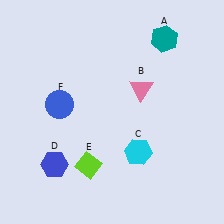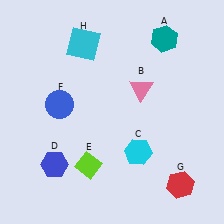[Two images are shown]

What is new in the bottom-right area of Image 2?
A red hexagon (G) was added in the bottom-right area of Image 2.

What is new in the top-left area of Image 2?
A cyan square (H) was added in the top-left area of Image 2.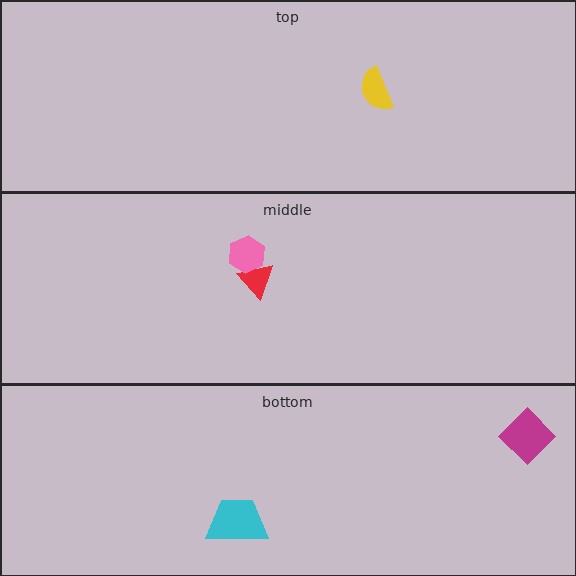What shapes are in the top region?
The yellow semicircle.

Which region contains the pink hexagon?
The middle region.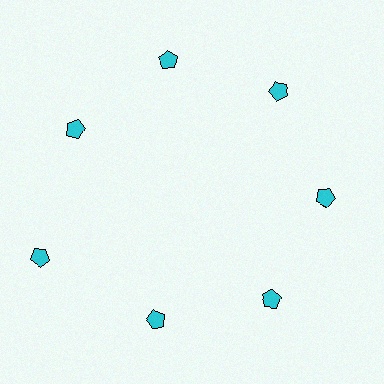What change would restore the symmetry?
The symmetry would be restored by moving it inward, back onto the ring so that all 7 pentagons sit at equal angles and equal distance from the center.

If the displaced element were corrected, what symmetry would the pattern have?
It would have 7-fold rotational symmetry — the pattern would map onto itself every 51 degrees.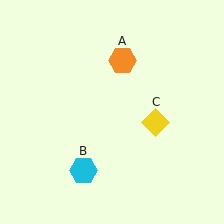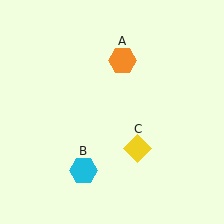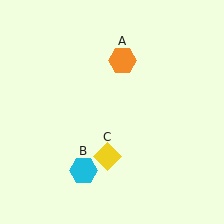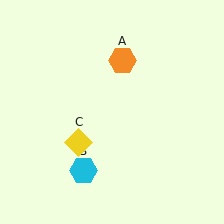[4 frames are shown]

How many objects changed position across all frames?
1 object changed position: yellow diamond (object C).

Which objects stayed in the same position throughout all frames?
Orange hexagon (object A) and cyan hexagon (object B) remained stationary.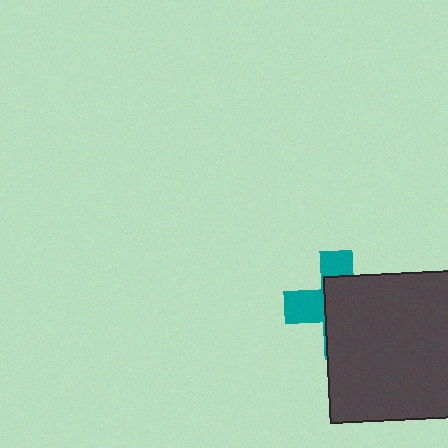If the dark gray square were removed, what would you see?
You would see the complete teal cross.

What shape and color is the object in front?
The object in front is a dark gray square.